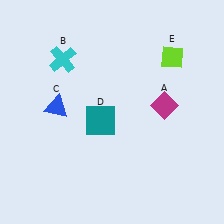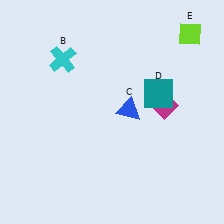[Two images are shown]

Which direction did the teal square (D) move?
The teal square (D) moved right.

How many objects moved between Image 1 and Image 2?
3 objects moved between the two images.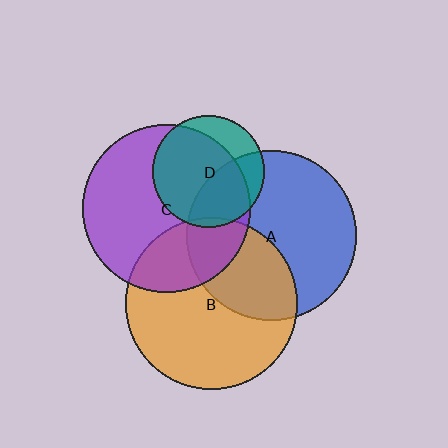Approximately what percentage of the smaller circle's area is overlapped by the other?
Approximately 75%.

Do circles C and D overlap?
Yes.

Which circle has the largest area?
Circle B (orange).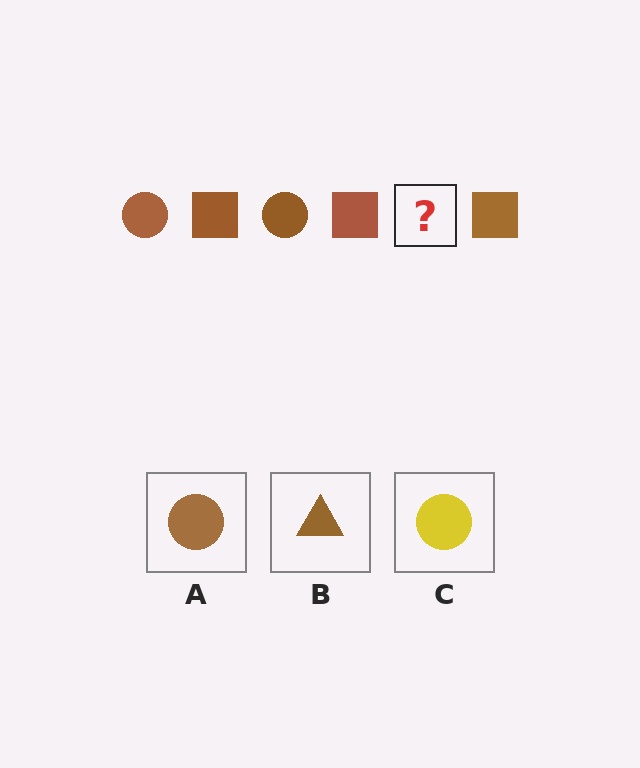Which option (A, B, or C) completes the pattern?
A.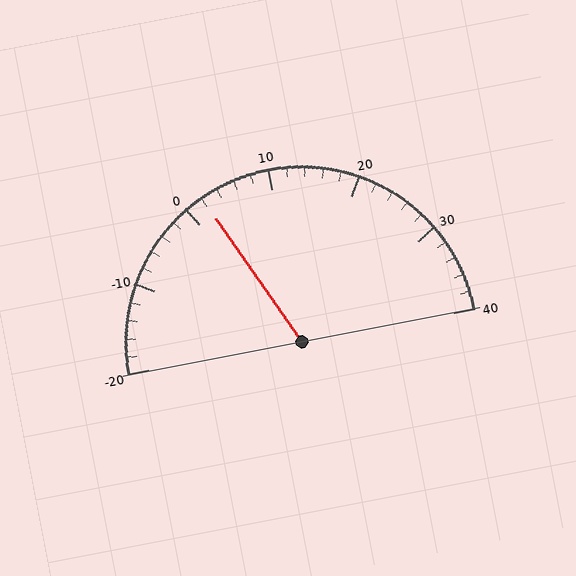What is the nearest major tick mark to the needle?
The nearest major tick mark is 0.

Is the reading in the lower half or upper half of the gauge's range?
The reading is in the lower half of the range (-20 to 40).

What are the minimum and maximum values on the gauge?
The gauge ranges from -20 to 40.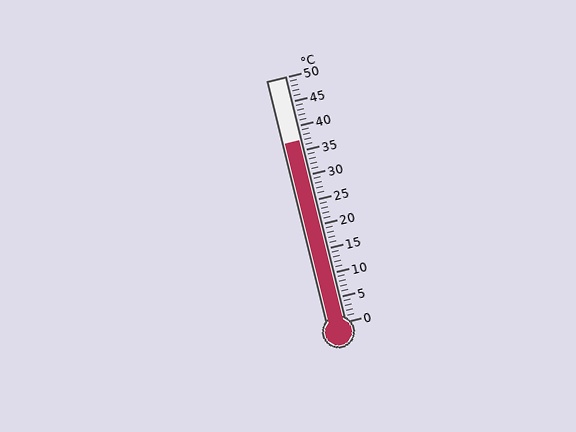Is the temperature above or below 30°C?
The temperature is above 30°C.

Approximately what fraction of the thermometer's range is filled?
The thermometer is filled to approximately 75% of its range.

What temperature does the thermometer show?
The thermometer shows approximately 37°C.